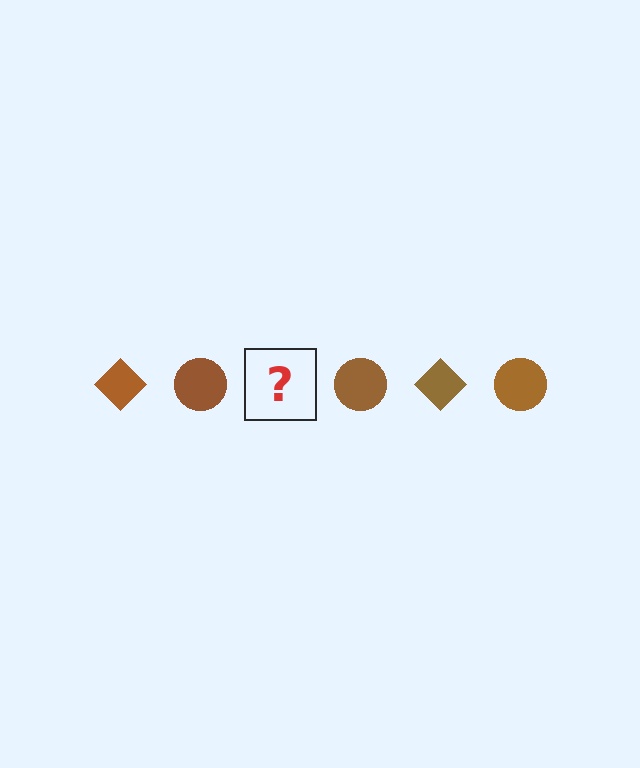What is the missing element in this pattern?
The missing element is a brown diamond.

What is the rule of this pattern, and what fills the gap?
The rule is that the pattern cycles through diamond, circle shapes in brown. The gap should be filled with a brown diamond.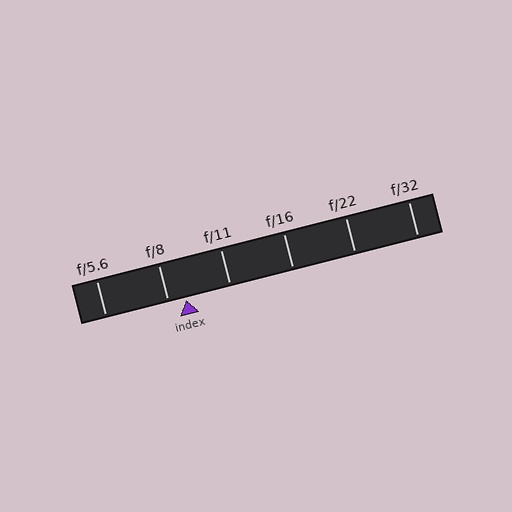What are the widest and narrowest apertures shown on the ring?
The widest aperture shown is f/5.6 and the narrowest is f/32.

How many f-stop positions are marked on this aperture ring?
There are 6 f-stop positions marked.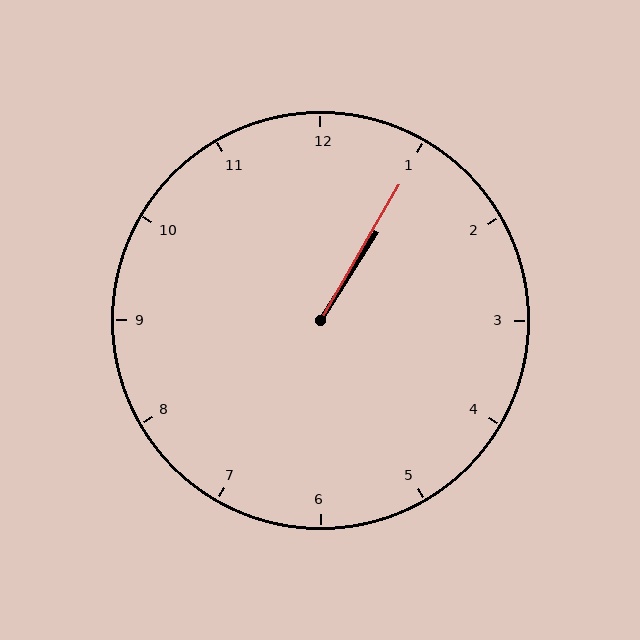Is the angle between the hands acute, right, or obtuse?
It is acute.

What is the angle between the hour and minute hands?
Approximately 2 degrees.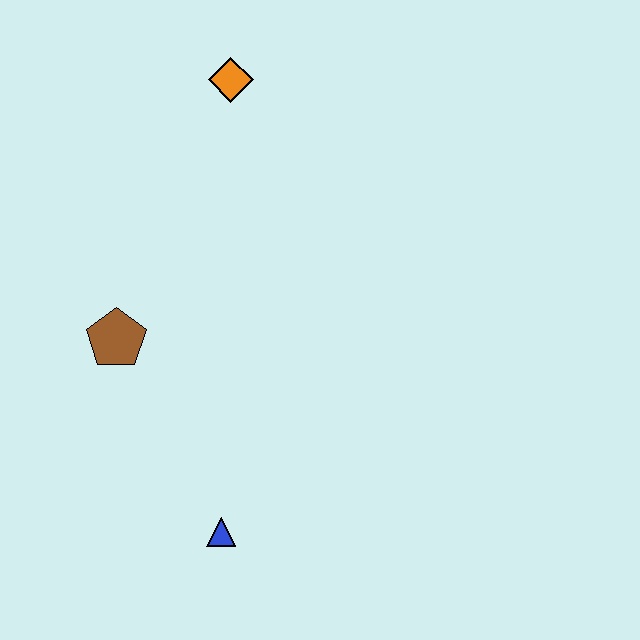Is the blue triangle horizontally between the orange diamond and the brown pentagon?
Yes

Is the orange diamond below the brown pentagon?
No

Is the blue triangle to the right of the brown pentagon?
Yes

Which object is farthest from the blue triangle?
The orange diamond is farthest from the blue triangle.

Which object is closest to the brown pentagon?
The blue triangle is closest to the brown pentagon.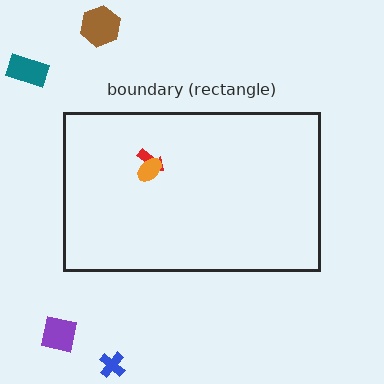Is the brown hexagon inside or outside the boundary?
Outside.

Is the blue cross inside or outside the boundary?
Outside.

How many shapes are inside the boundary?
2 inside, 4 outside.